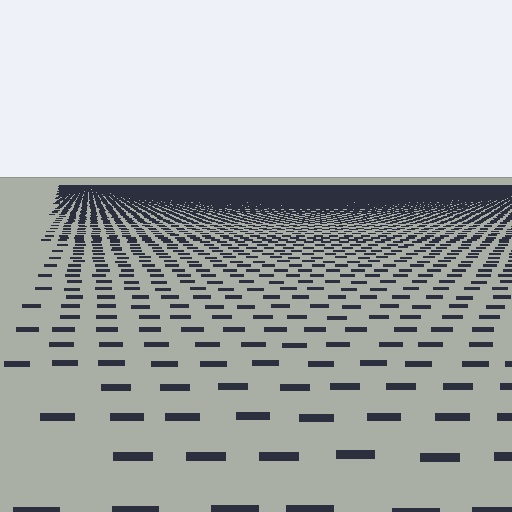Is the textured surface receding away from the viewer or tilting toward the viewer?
The surface is receding away from the viewer. Texture elements get smaller and denser toward the top.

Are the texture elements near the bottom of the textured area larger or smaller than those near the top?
Larger. Near the bottom, elements are closer to the viewer and appear at a bigger on-screen size.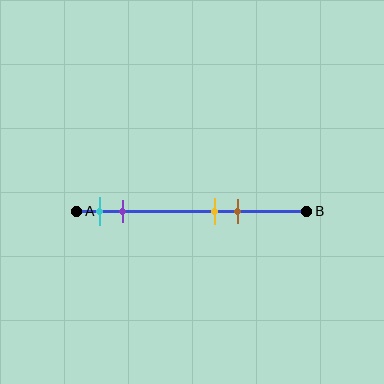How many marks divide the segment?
There are 4 marks dividing the segment.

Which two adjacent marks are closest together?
The yellow and brown marks are the closest adjacent pair.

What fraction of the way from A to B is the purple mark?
The purple mark is approximately 20% (0.2) of the way from A to B.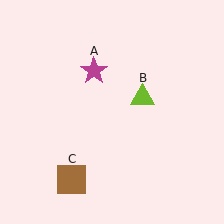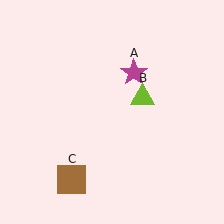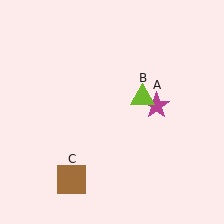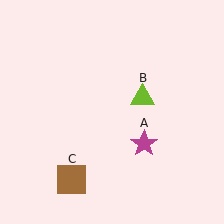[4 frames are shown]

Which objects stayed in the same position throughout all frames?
Lime triangle (object B) and brown square (object C) remained stationary.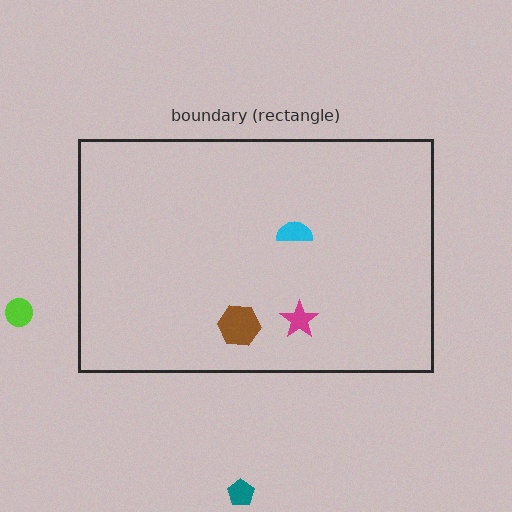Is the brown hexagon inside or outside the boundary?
Inside.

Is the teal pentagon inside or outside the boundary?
Outside.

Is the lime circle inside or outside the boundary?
Outside.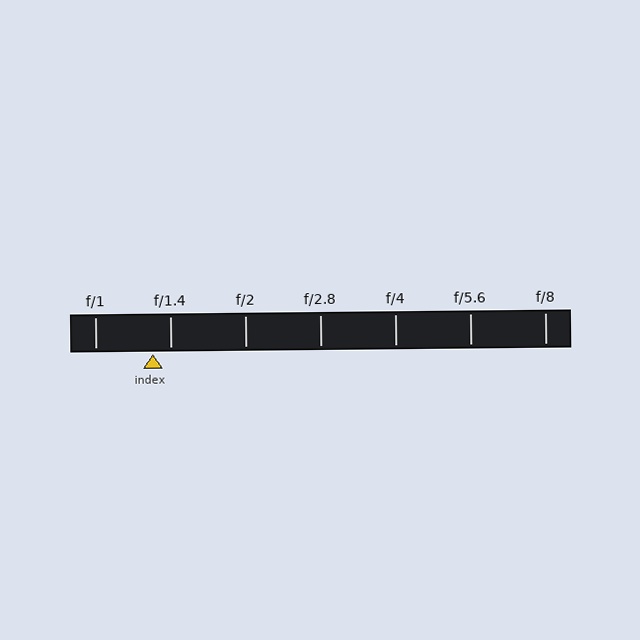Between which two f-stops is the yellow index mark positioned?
The index mark is between f/1 and f/1.4.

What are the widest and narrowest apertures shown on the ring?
The widest aperture shown is f/1 and the narrowest is f/8.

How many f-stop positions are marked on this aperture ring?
There are 7 f-stop positions marked.